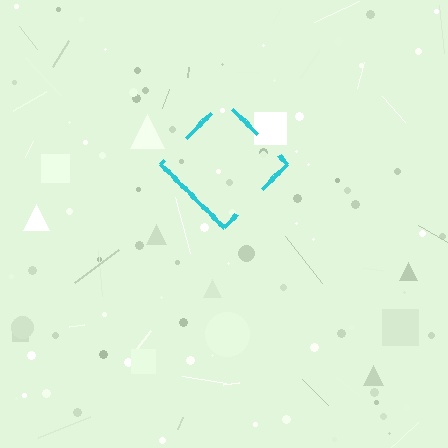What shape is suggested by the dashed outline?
The dashed outline suggests a diamond.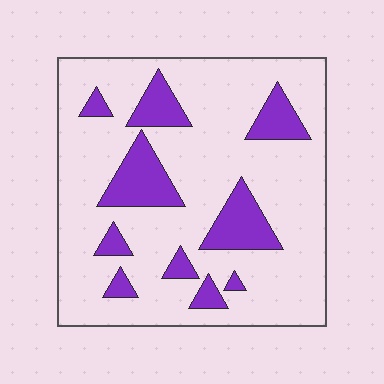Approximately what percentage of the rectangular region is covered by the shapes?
Approximately 20%.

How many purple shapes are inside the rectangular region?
10.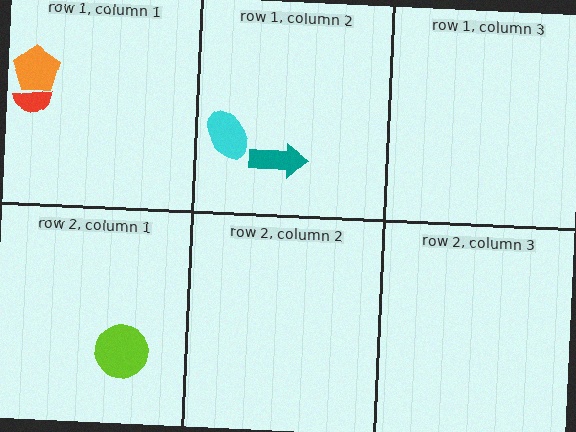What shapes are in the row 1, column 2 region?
The teal arrow, the cyan ellipse.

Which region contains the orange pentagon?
The row 1, column 1 region.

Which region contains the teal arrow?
The row 1, column 2 region.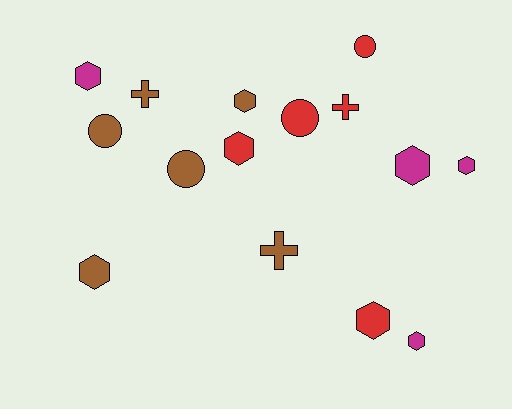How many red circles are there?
There are 2 red circles.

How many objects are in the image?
There are 15 objects.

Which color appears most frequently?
Brown, with 6 objects.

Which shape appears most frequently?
Hexagon, with 8 objects.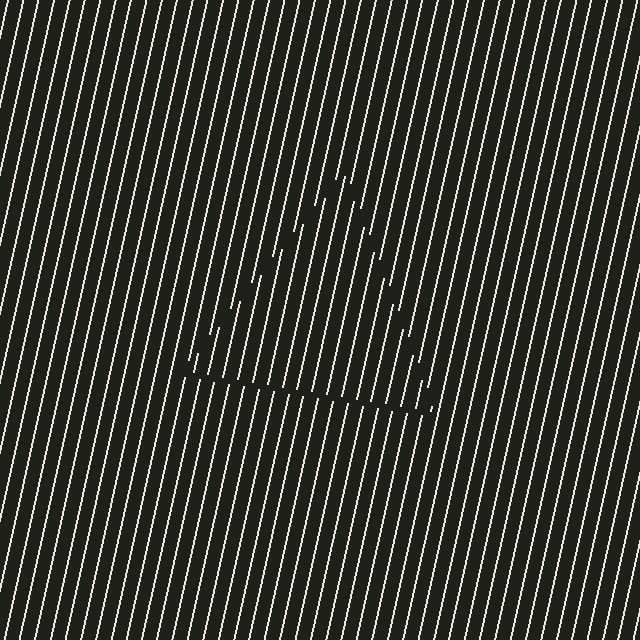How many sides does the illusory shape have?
3 sides — the line-ends trace a triangle.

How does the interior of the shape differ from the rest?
The interior of the shape contains the same grating, shifted by half a period — the contour is defined by the phase discontinuity where line-ends from the inner and outer gratings abut.